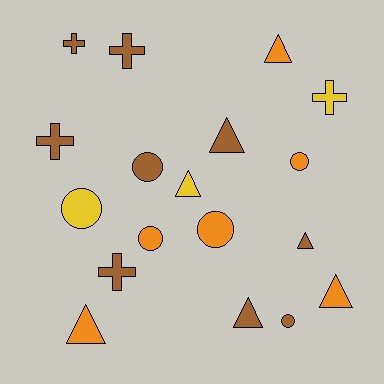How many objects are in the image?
There are 18 objects.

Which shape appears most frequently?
Triangle, with 7 objects.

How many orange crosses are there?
There are no orange crosses.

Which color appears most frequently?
Brown, with 9 objects.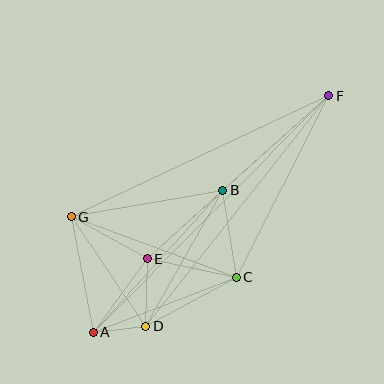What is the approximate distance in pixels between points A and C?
The distance between A and C is approximately 153 pixels.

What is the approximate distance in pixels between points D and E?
The distance between D and E is approximately 68 pixels.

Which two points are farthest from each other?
Points A and F are farthest from each other.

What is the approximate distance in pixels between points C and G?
The distance between C and G is approximately 176 pixels.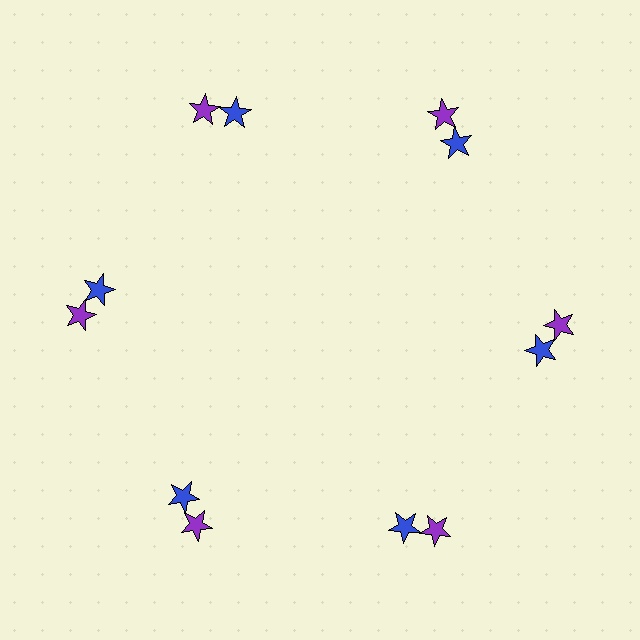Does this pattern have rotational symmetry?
Yes, this pattern has 6-fold rotational symmetry. It looks the same after rotating 60 degrees around the center.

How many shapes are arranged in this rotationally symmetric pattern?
There are 12 shapes, arranged in 6 groups of 2.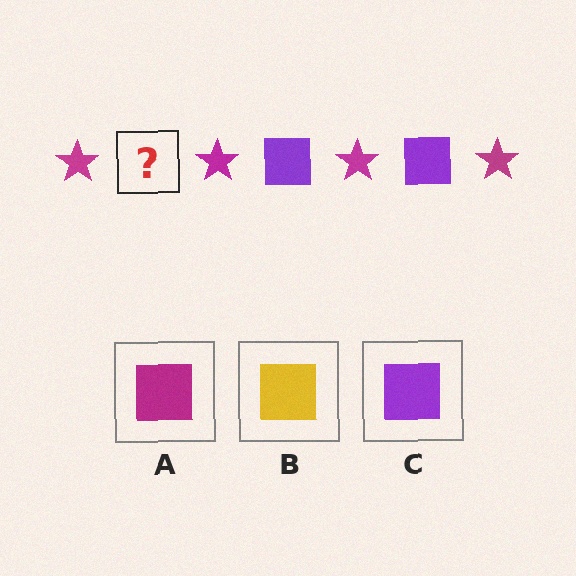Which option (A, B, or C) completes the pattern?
C.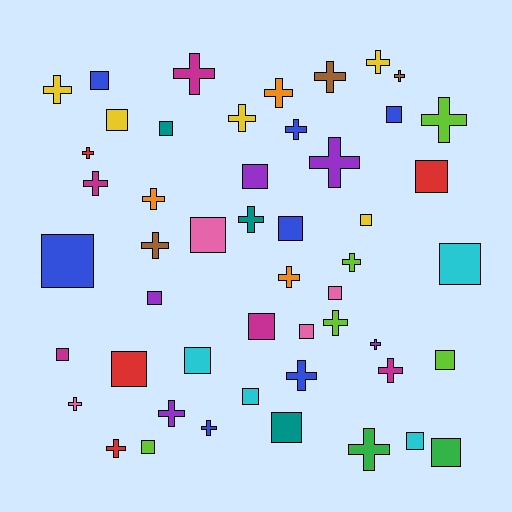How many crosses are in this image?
There are 26 crosses.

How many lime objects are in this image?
There are 5 lime objects.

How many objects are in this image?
There are 50 objects.